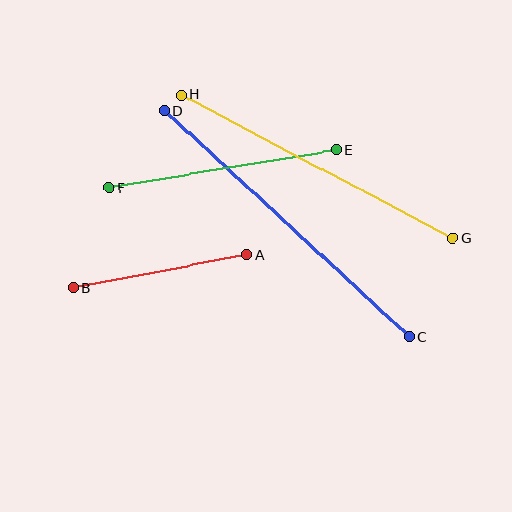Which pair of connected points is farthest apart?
Points C and D are farthest apart.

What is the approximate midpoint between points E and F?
The midpoint is at approximately (223, 169) pixels.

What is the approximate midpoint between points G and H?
The midpoint is at approximately (317, 167) pixels.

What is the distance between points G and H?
The distance is approximately 307 pixels.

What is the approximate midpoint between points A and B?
The midpoint is at approximately (160, 272) pixels.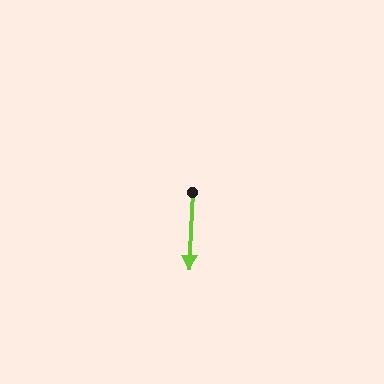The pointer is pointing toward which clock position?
Roughly 6 o'clock.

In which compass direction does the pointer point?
South.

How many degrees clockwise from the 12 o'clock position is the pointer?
Approximately 182 degrees.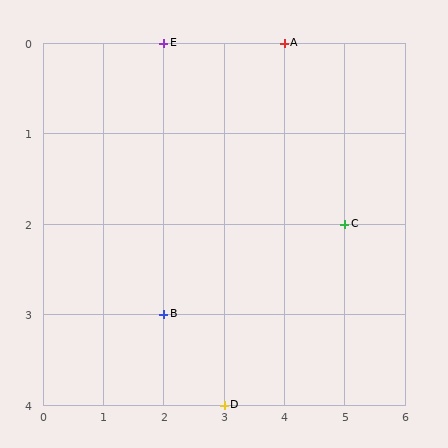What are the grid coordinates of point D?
Point D is at grid coordinates (3, 4).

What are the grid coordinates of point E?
Point E is at grid coordinates (2, 0).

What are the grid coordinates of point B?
Point B is at grid coordinates (2, 3).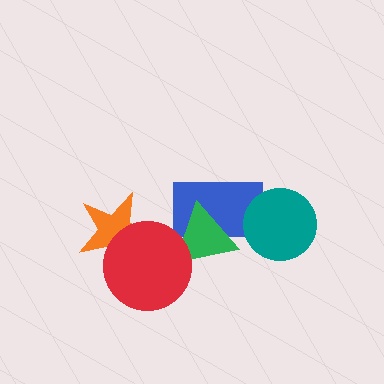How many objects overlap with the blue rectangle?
2 objects overlap with the blue rectangle.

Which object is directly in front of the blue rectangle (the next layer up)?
The teal circle is directly in front of the blue rectangle.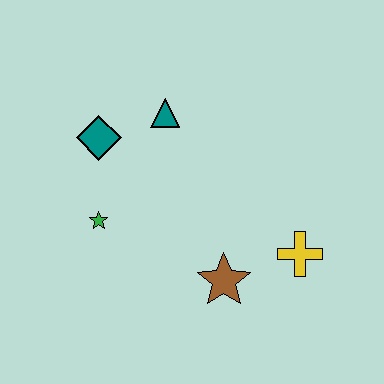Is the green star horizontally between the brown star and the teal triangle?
No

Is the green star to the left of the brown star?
Yes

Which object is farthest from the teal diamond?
The yellow cross is farthest from the teal diamond.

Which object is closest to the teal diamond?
The teal triangle is closest to the teal diamond.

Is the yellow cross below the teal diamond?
Yes